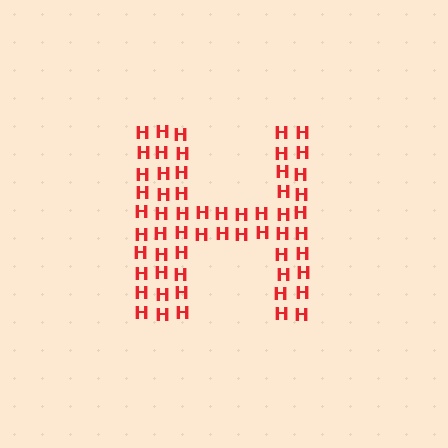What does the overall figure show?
The overall figure shows the letter H.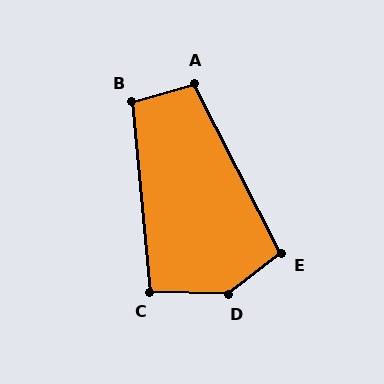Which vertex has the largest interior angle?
D, at approximately 141 degrees.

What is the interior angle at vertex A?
Approximately 101 degrees (obtuse).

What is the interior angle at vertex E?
Approximately 101 degrees (obtuse).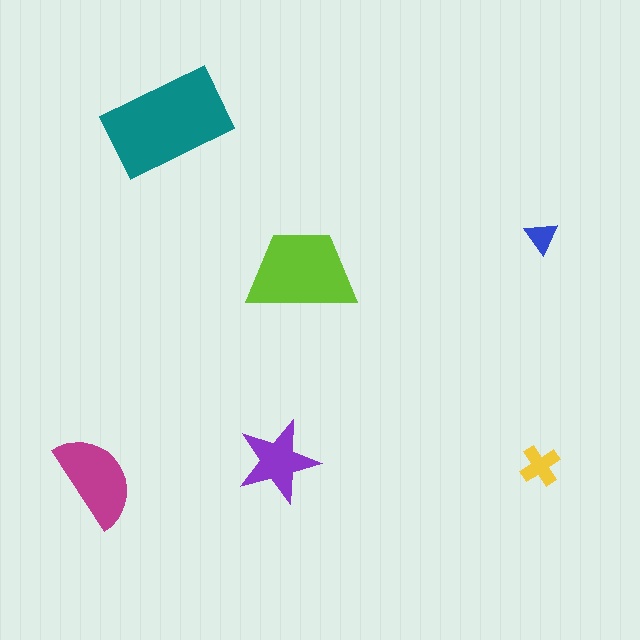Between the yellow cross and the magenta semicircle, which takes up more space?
The magenta semicircle.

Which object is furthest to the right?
The blue triangle is rightmost.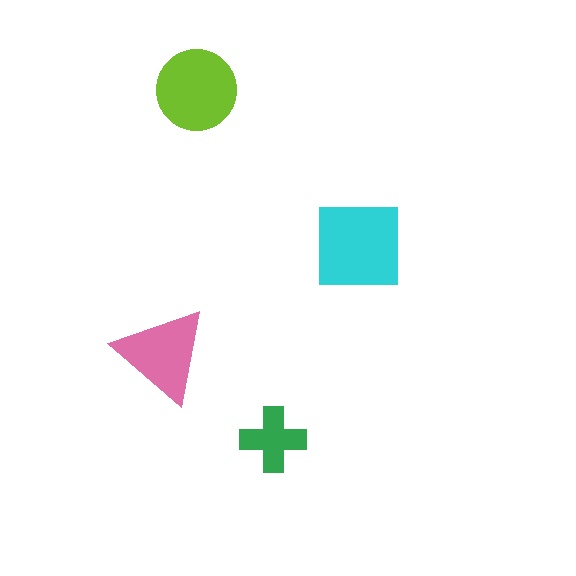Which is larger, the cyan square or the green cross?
The cyan square.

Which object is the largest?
The cyan square.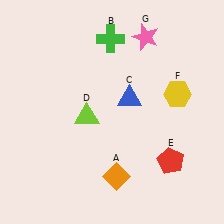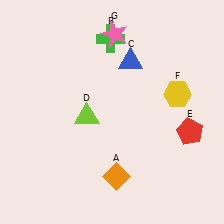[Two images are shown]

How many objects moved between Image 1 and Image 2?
3 objects moved between the two images.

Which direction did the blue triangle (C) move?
The blue triangle (C) moved up.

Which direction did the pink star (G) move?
The pink star (G) moved left.